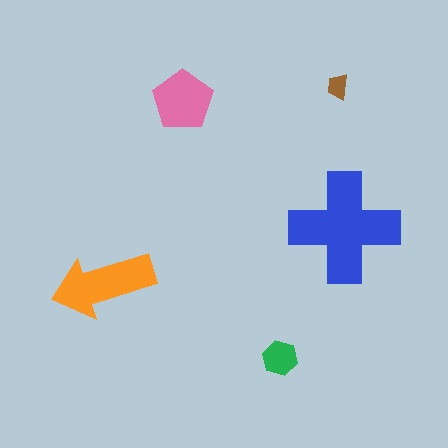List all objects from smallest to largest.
The brown trapezoid, the green hexagon, the pink pentagon, the orange arrow, the blue cross.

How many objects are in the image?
There are 5 objects in the image.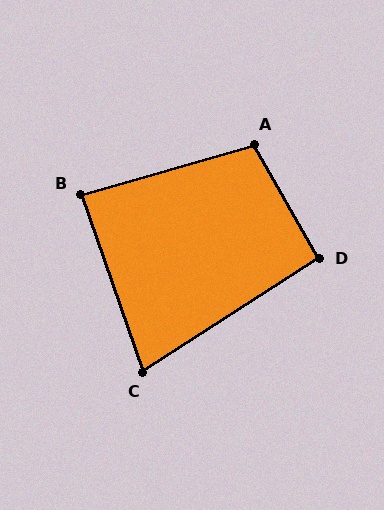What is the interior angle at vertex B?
Approximately 87 degrees (approximately right).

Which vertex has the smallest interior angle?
C, at approximately 77 degrees.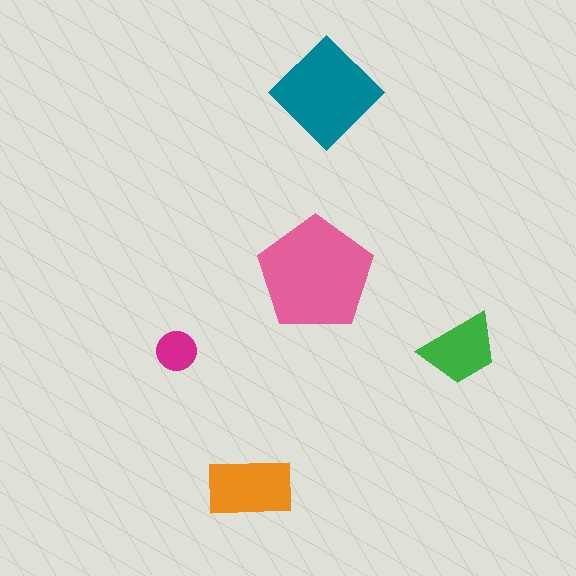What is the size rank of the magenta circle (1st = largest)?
5th.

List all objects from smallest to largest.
The magenta circle, the green trapezoid, the orange rectangle, the teal diamond, the pink pentagon.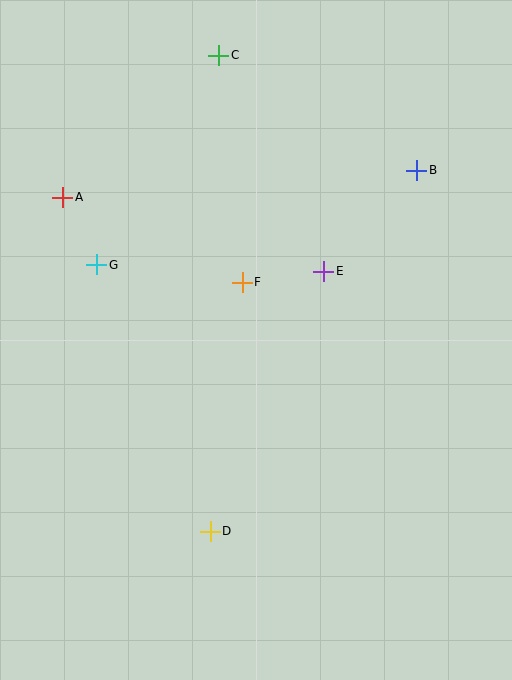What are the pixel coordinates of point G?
Point G is at (97, 265).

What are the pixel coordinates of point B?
Point B is at (417, 170).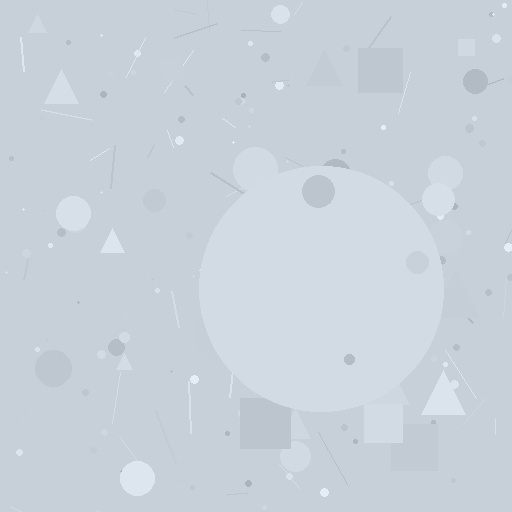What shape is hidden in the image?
A circle is hidden in the image.